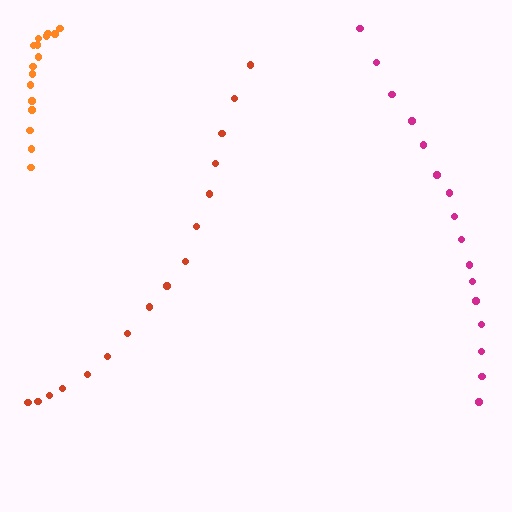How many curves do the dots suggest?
There are 3 distinct paths.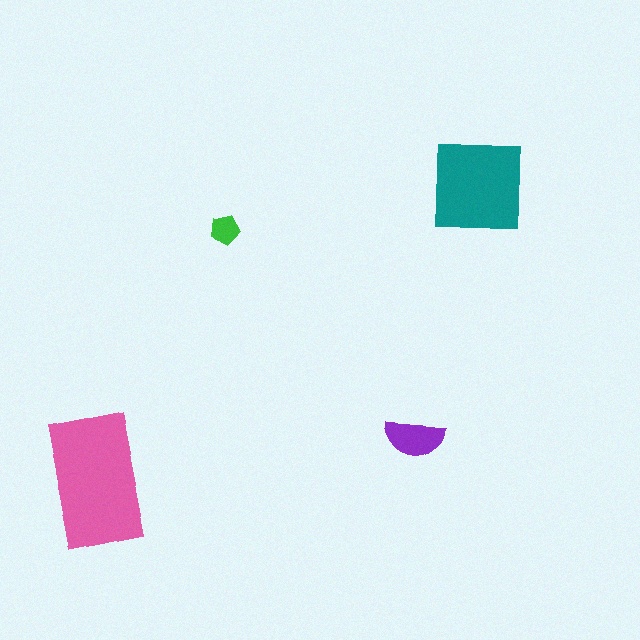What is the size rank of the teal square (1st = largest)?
2nd.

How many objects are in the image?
There are 4 objects in the image.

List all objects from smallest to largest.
The green pentagon, the purple semicircle, the teal square, the pink rectangle.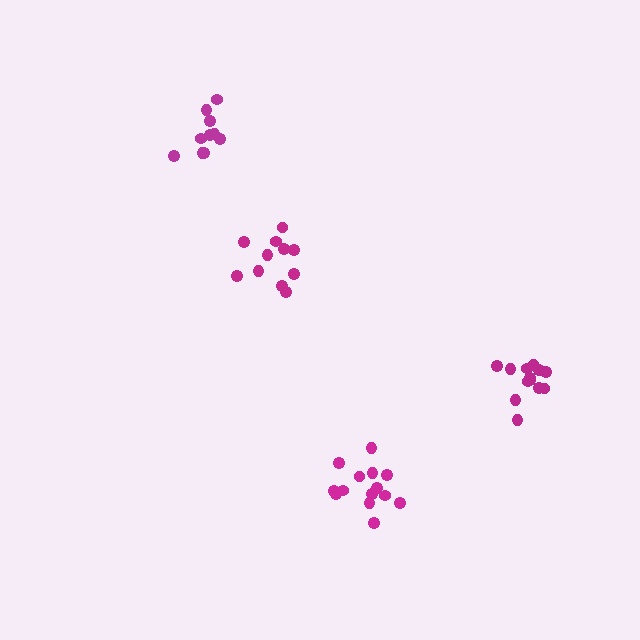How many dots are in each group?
Group 1: 13 dots, Group 2: 14 dots, Group 3: 11 dots, Group 4: 10 dots (48 total).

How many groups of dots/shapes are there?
There are 4 groups.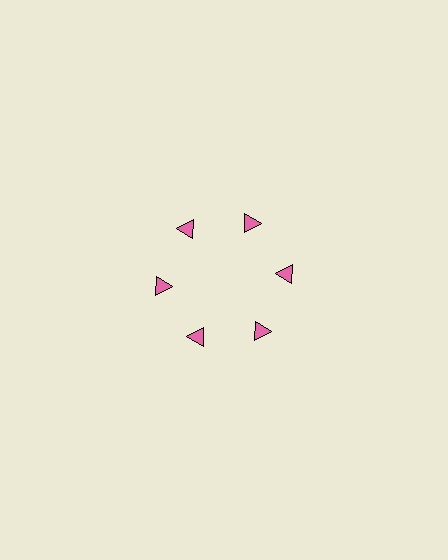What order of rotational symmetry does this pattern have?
This pattern has 6-fold rotational symmetry.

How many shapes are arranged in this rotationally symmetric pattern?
There are 6 shapes, arranged in 6 groups of 1.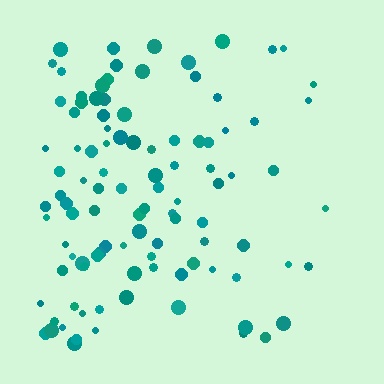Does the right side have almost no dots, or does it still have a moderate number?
Still a moderate number, just noticeably fewer than the left.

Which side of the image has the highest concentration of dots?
The left.